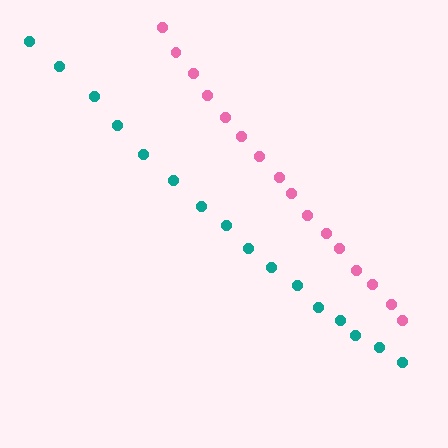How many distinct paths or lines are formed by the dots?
There are 2 distinct paths.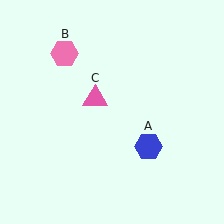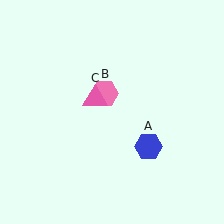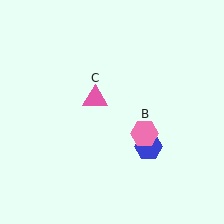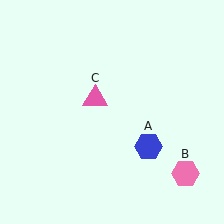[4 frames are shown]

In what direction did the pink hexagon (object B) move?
The pink hexagon (object B) moved down and to the right.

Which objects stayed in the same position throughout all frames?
Blue hexagon (object A) and pink triangle (object C) remained stationary.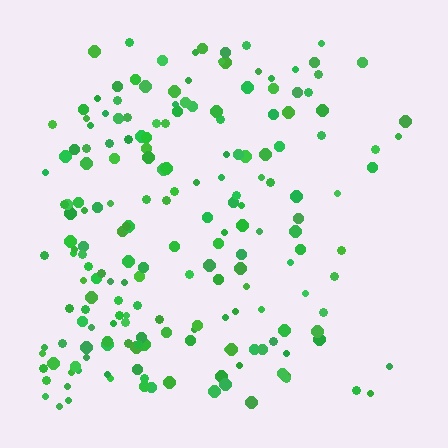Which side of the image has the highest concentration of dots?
The left.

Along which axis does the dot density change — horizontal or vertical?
Horizontal.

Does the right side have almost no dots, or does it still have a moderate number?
Still a moderate number, just noticeably fewer than the left.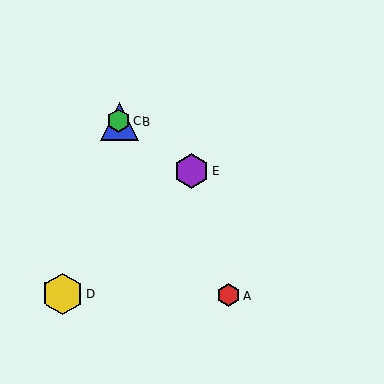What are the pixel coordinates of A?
Object A is at (228, 296).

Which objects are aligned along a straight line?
Objects B, C, E are aligned along a straight line.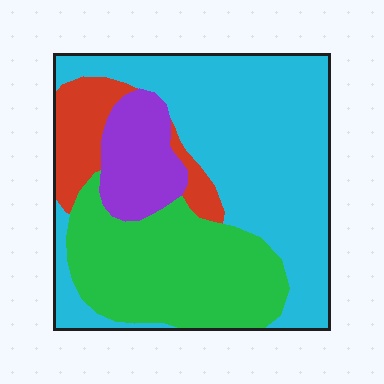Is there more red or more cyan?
Cyan.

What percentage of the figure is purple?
Purple takes up less than a sixth of the figure.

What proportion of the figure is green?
Green takes up between a sixth and a third of the figure.